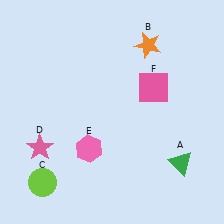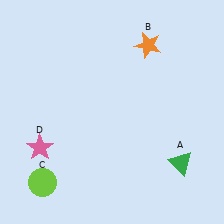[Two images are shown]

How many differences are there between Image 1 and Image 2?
There are 2 differences between the two images.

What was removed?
The pink square (F), the pink hexagon (E) were removed in Image 2.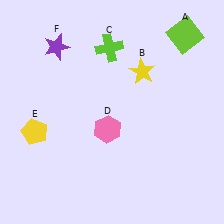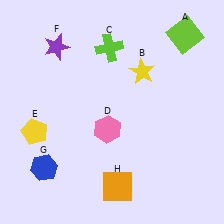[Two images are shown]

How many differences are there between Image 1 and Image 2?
There are 2 differences between the two images.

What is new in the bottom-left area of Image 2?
A blue hexagon (G) was added in the bottom-left area of Image 2.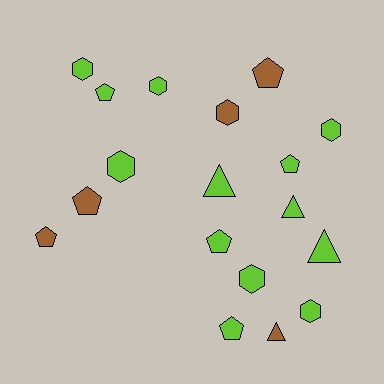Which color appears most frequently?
Lime, with 13 objects.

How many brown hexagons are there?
There is 1 brown hexagon.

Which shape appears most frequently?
Pentagon, with 7 objects.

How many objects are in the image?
There are 18 objects.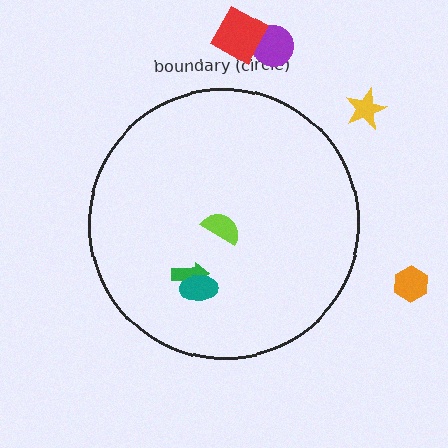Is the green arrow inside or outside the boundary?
Inside.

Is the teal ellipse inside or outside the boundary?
Inside.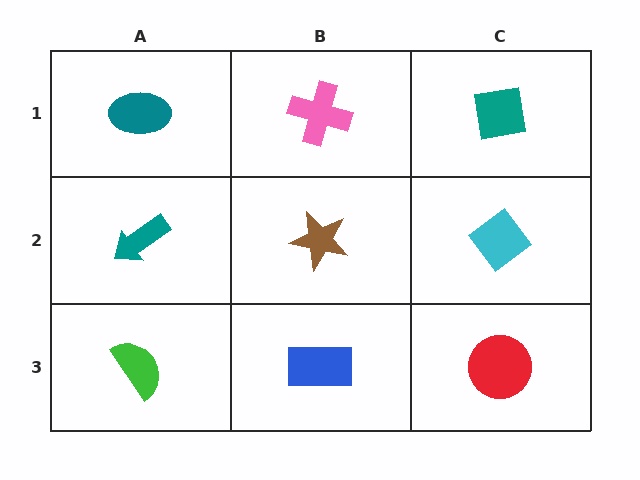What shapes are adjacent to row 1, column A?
A teal arrow (row 2, column A), a pink cross (row 1, column B).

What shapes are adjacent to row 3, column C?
A cyan diamond (row 2, column C), a blue rectangle (row 3, column B).